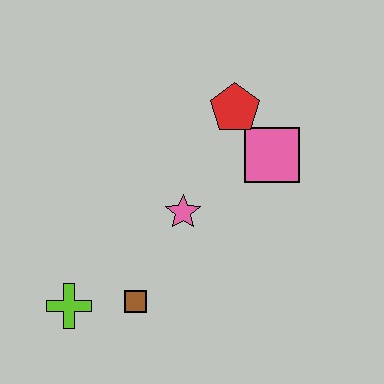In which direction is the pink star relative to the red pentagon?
The pink star is below the red pentagon.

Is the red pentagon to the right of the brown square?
Yes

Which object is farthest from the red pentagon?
The lime cross is farthest from the red pentagon.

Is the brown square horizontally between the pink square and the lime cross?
Yes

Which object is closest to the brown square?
The lime cross is closest to the brown square.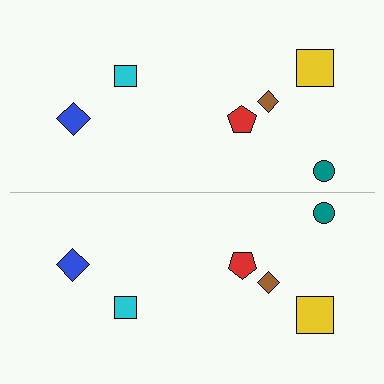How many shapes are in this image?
There are 12 shapes in this image.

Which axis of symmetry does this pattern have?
The pattern has a horizontal axis of symmetry running through the center of the image.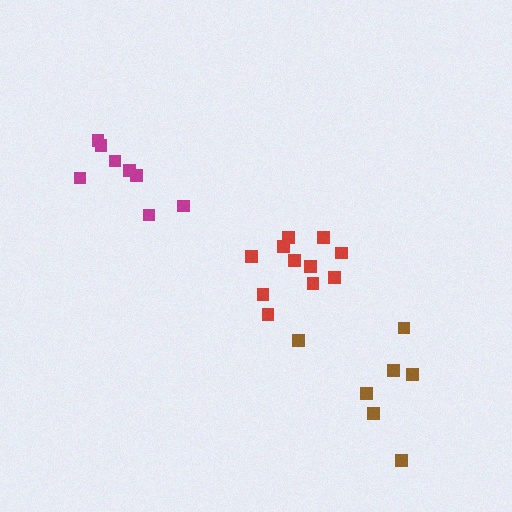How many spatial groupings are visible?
There are 3 spatial groupings.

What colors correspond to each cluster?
The clusters are colored: magenta, red, brown.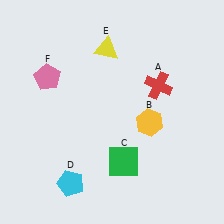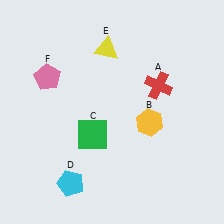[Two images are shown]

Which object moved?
The green square (C) moved left.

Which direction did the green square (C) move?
The green square (C) moved left.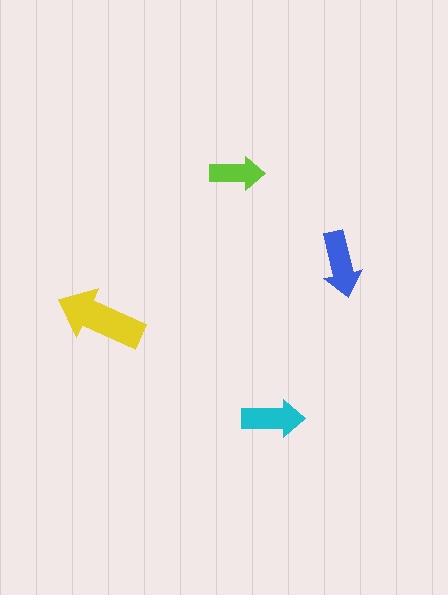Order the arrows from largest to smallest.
the yellow one, the blue one, the cyan one, the lime one.